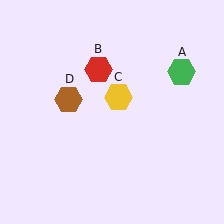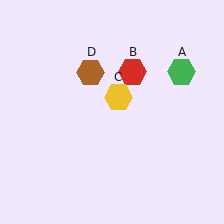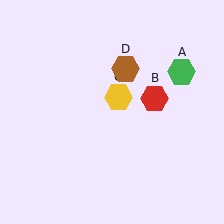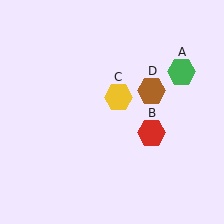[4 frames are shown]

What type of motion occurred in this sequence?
The red hexagon (object B), brown hexagon (object D) rotated clockwise around the center of the scene.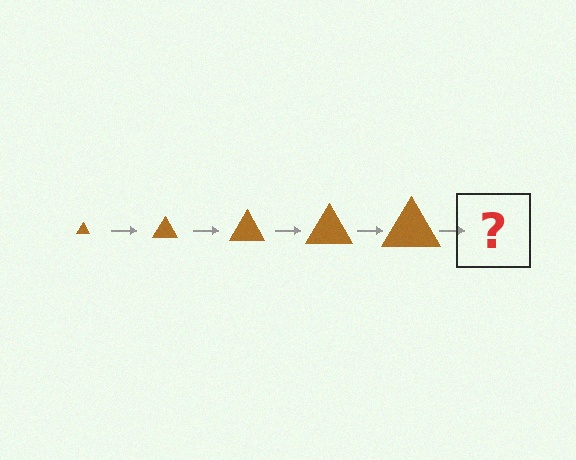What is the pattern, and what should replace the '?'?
The pattern is that the triangle gets progressively larger each step. The '?' should be a brown triangle, larger than the previous one.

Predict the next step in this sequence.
The next step is a brown triangle, larger than the previous one.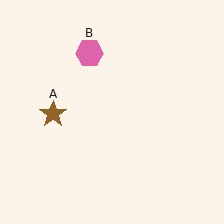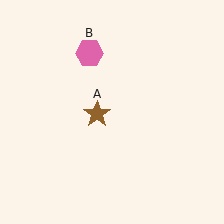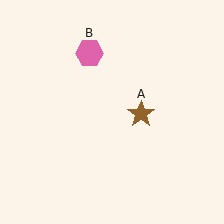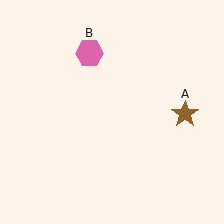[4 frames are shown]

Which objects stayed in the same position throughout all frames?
Pink hexagon (object B) remained stationary.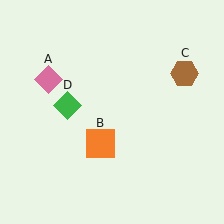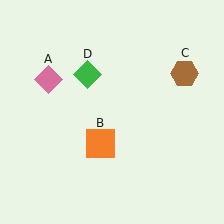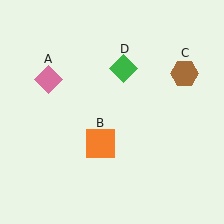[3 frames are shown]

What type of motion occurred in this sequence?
The green diamond (object D) rotated clockwise around the center of the scene.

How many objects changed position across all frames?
1 object changed position: green diamond (object D).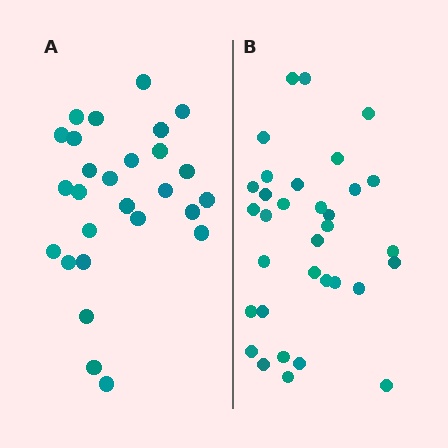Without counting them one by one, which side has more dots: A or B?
Region B (the right region) has more dots.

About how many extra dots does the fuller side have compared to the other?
Region B has about 6 more dots than region A.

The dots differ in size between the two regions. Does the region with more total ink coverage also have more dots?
No. Region A has more total ink coverage because its dots are larger, but region B actually contains more individual dots. Total area can be misleading — the number of items is what matters here.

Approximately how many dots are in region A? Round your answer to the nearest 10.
About 30 dots. (The exact count is 27, which rounds to 30.)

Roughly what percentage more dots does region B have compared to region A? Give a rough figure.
About 20% more.